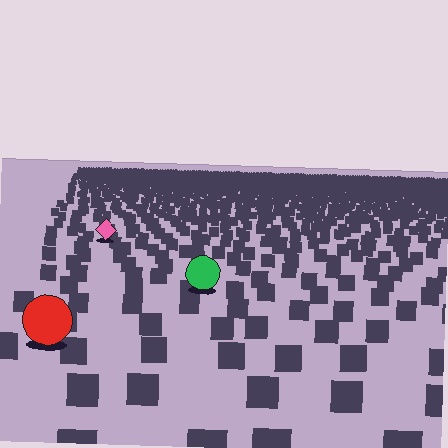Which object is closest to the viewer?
The red circle is closest. The texture marks near it are larger and more spread out.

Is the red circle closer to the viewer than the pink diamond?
Yes. The red circle is closer — you can tell from the texture gradient: the ground texture is coarser near it.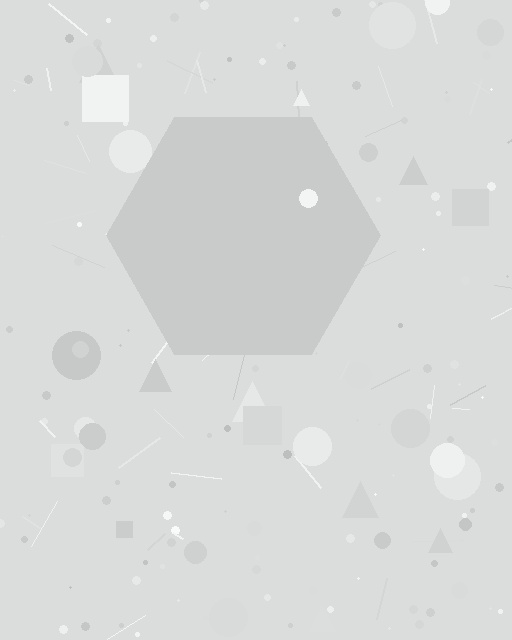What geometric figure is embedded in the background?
A hexagon is embedded in the background.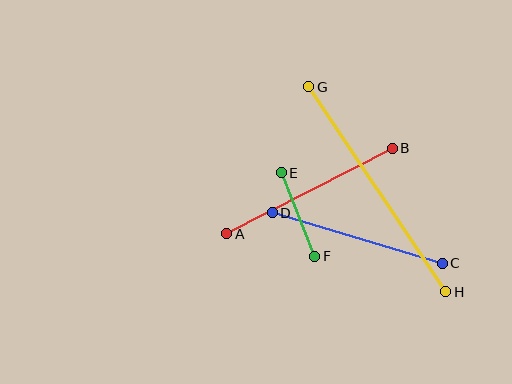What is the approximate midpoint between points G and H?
The midpoint is at approximately (377, 189) pixels.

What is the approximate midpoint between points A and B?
The midpoint is at approximately (310, 191) pixels.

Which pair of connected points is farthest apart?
Points G and H are farthest apart.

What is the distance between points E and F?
The distance is approximately 90 pixels.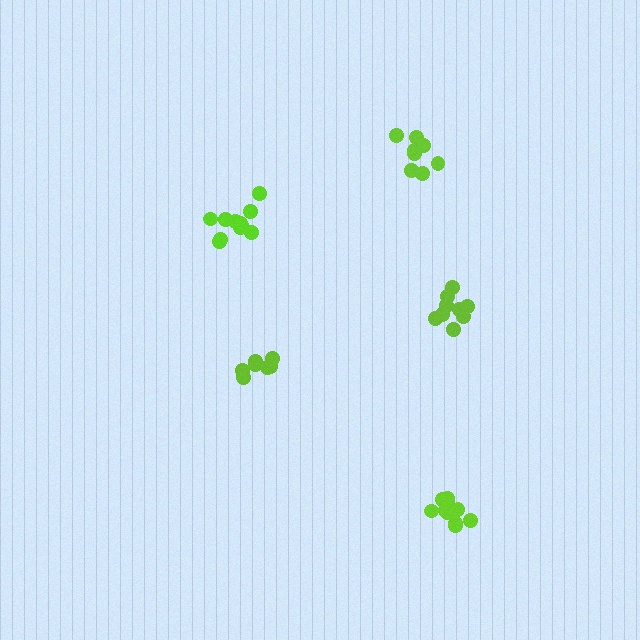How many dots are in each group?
Group 1: 11 dots, Group 2: 7 dots, Group 3: 8 dots, Group 4: 10 dots, Group 5: 9 dots (45 total).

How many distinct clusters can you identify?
There are 5 distinct clusters.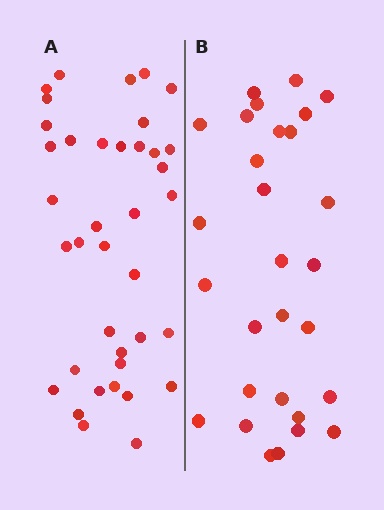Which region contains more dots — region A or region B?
Region A (the left region) has more dots.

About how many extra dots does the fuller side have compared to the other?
Region A has roughly 8 or so more dots than region B.